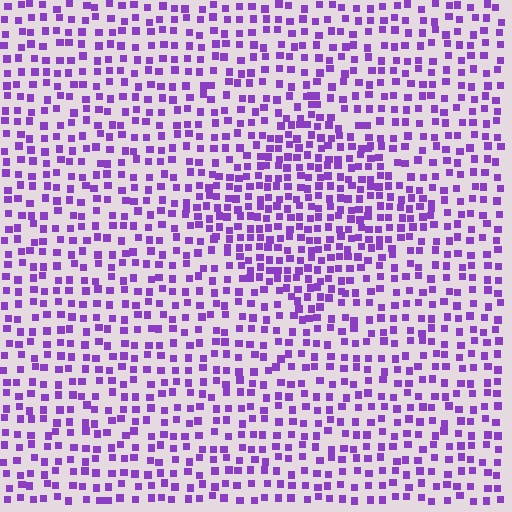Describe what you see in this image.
The image contains small purple elements arranged at two different densities. A diamond-shaped region is visible where the elements are more densely packed than the surrounding area.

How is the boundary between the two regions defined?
The boundary is defined by a change in element density (approximately 1.6x ratio). All elements are the same color, size, and shape.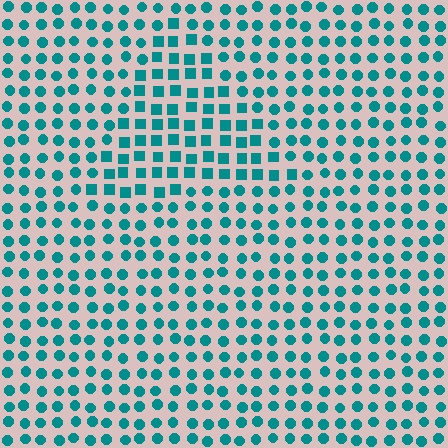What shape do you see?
I see a triangle.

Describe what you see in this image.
The image is filled with small teal elements arranged in a uniform grid. A triangle-shaped region contains squares, while the surrounding area contains circles. The boundary is defined purely by the change in element shape.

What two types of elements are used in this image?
The image uses squares inside the triangle region and circles outside it.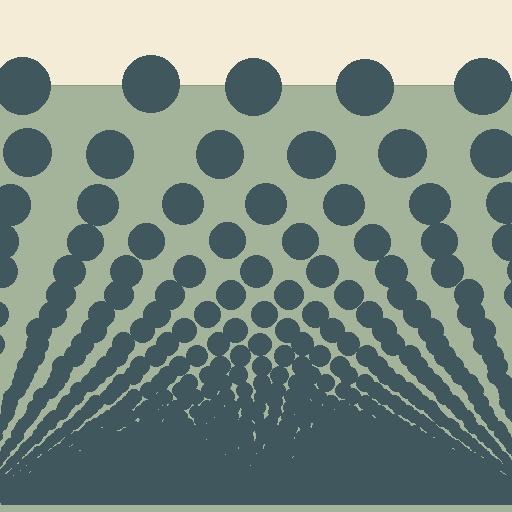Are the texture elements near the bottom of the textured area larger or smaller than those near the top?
Smaller. The gradient is inverted — elements near the bottom are smaller and denser.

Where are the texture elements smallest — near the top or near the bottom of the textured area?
Near the bottom.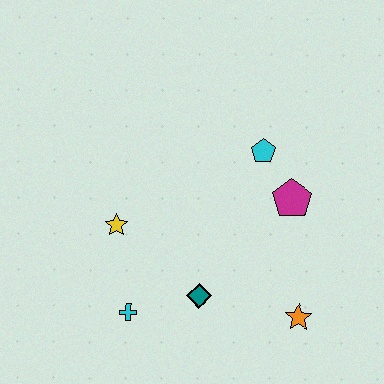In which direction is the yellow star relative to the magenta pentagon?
The yellow star is to the left of the magenta pentagon.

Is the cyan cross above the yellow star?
No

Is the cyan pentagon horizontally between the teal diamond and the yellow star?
No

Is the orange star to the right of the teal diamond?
Yes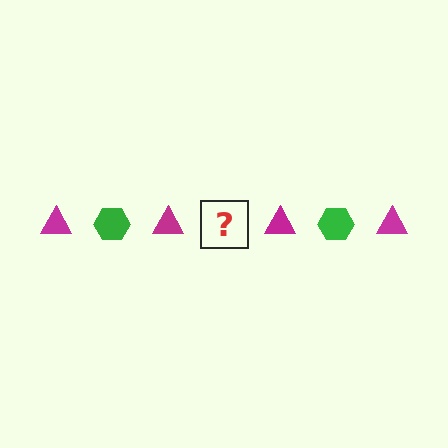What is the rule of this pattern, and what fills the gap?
The rule is that the pattern alternates between magenta triangle and green hexagon. The gap should be filled with a green hexagon.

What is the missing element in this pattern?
The missing element is a green hexagon.